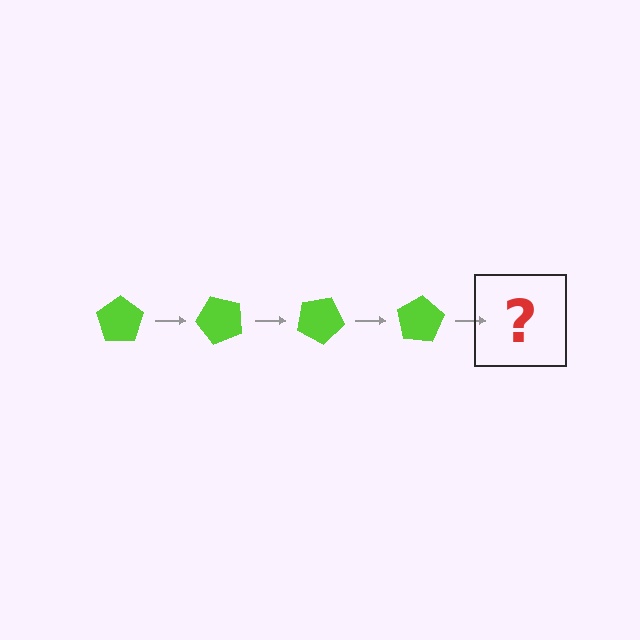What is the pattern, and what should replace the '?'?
The pattern is that the pentagon rotates 50 degrees each step. The '?' should be a lime pentagon rotated 200 degrees.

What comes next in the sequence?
The next element should be a lime pentagon rotated 200 degrees.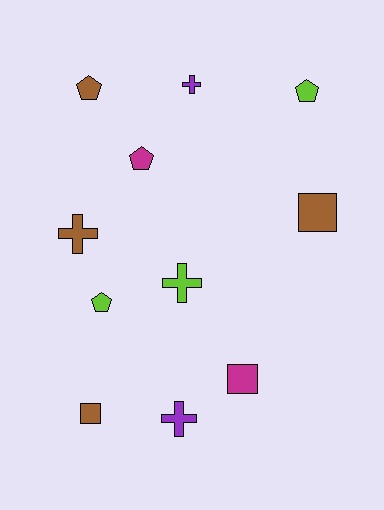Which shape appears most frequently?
Pentagon, with 4 objects.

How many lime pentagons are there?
There are 2 lime pentagons.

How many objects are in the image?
There are 11 objects.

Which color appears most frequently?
Brown, with 4 objects.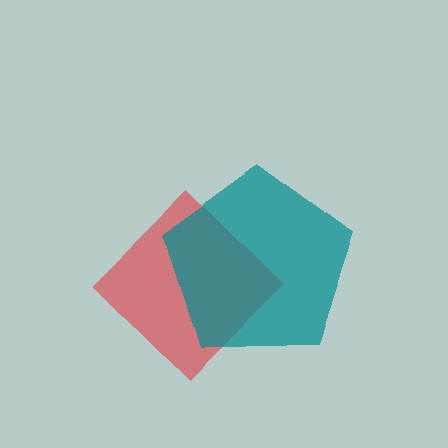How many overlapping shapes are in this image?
There are 2 overlapping shapes in the image.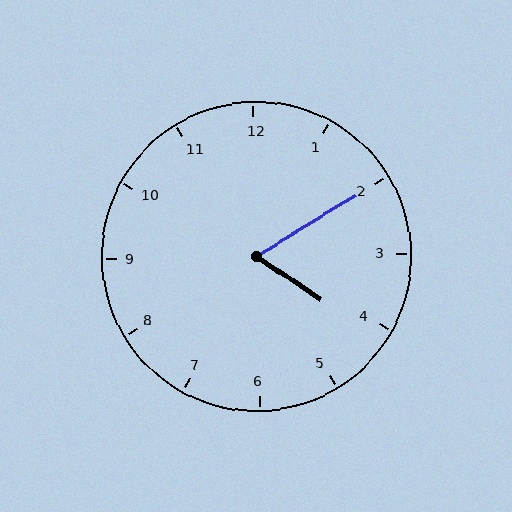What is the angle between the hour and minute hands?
Approximately 65 degrees.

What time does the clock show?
4:10.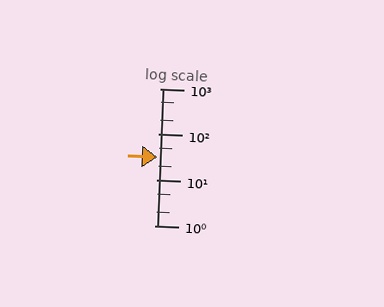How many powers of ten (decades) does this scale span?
The scale spans 3 decades, from 1 to 1000.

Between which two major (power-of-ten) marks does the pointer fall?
The pointer is between 10 and 100.